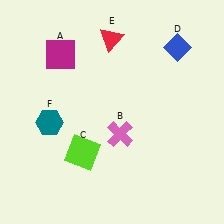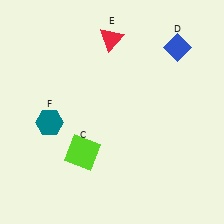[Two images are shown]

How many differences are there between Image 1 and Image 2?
There are 2 differences between the two images.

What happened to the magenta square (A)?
The magenta square (A) was removed in Image 2. It was in the top-left area of Image 1.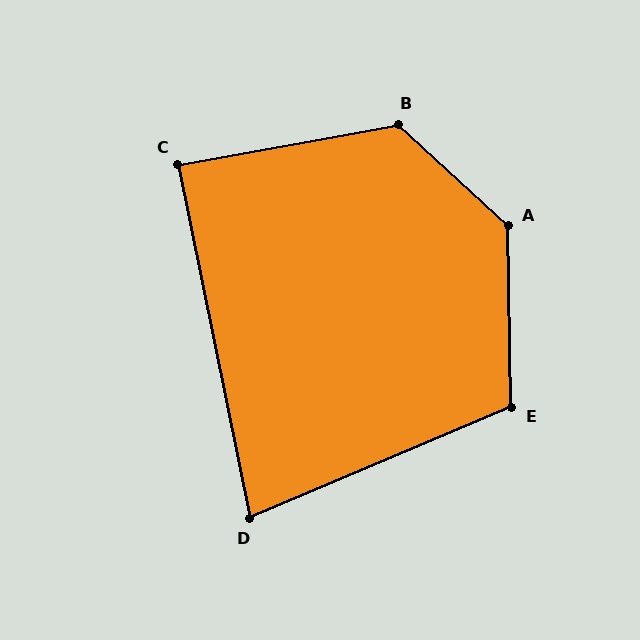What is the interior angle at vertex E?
Approximately 112 degrees (obtuse).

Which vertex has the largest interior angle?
A, at approximately 134 degrees.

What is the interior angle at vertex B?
Approximately 127 degrees (obtuse).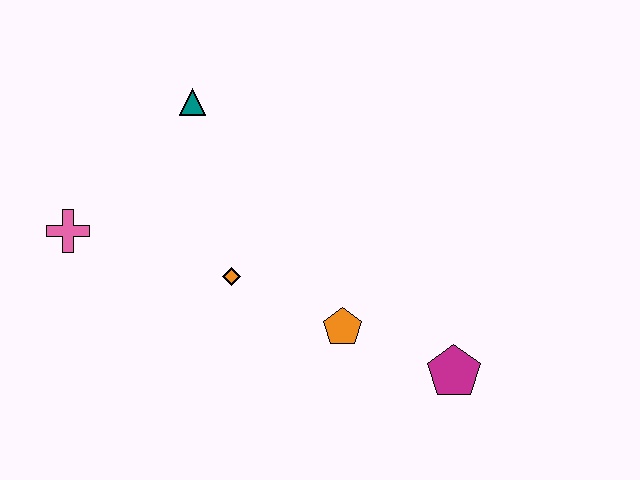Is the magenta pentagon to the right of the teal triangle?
Yes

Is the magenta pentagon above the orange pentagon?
No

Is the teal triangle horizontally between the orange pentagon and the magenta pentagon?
No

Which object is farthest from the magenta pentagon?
The pink cross is farthest from the magenta pentagon.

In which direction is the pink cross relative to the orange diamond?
The pink cross is to the left of the orange diamond.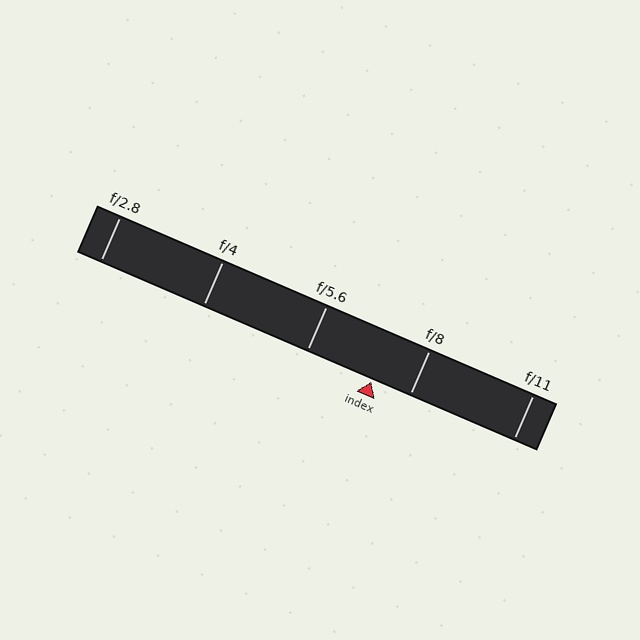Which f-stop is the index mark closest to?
The index mark is closest to f/8.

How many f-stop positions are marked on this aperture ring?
There are 5 f-stop positions marked.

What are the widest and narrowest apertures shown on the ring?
The widest aperture shown is f/2.8 and the narrowest is f/11.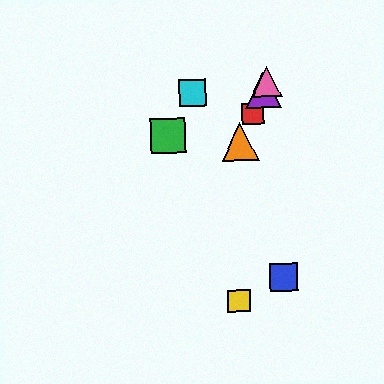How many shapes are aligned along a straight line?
4 shapes (the red square, the purple triangle, the orange triangle, the pink triangle) are aligned along a straight line.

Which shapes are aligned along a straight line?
The red square, the purple triangle, the orange triangle, the pink triangle are aligned along a straight line.